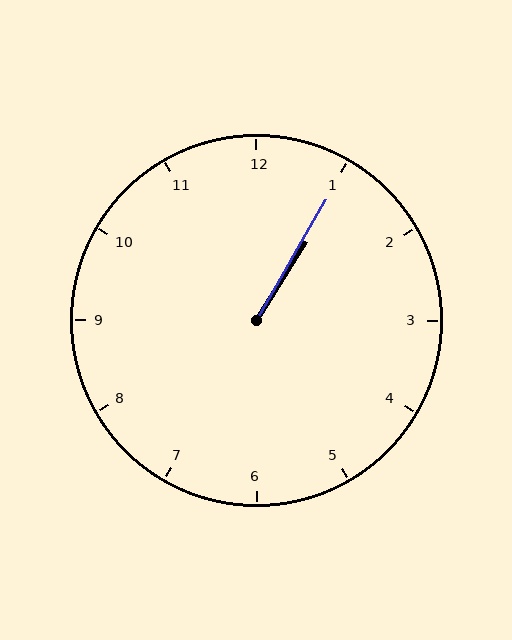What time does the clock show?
1:05.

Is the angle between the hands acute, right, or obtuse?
It is acute.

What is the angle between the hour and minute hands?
Approximately 2 degrees.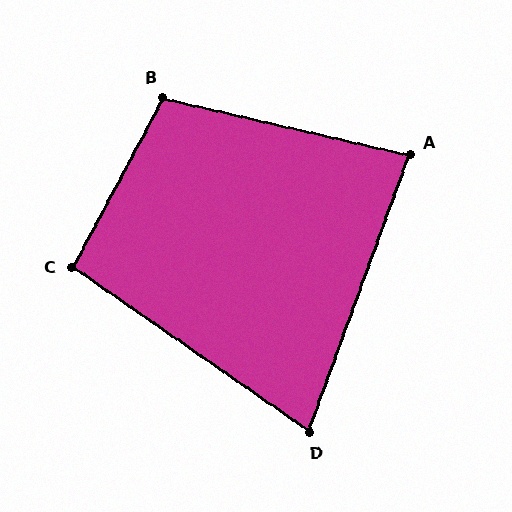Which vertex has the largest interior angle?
B, at approximately 105 degrees.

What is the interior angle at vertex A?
Approximately 83 degrees (acute).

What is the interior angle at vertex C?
Approximately 97 degrees (obtuse).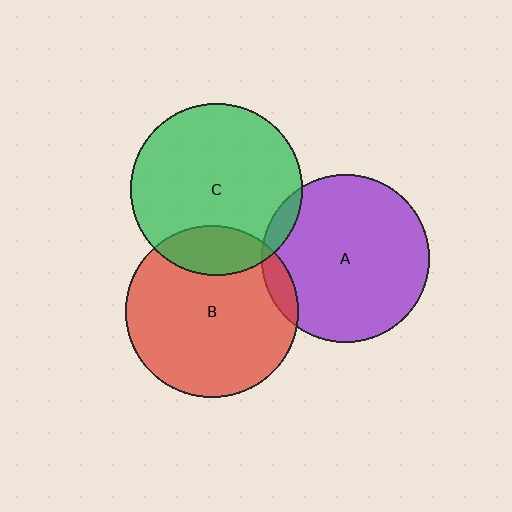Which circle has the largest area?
Circle B (red).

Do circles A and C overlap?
Yes.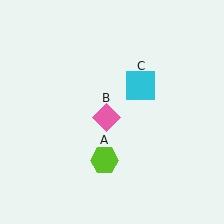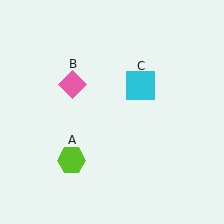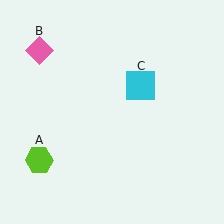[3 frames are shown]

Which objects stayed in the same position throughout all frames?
Cyan square (object C) remained stationary.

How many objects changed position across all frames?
2 objects changed position: lime hexagon (object A), pink diamond (object B).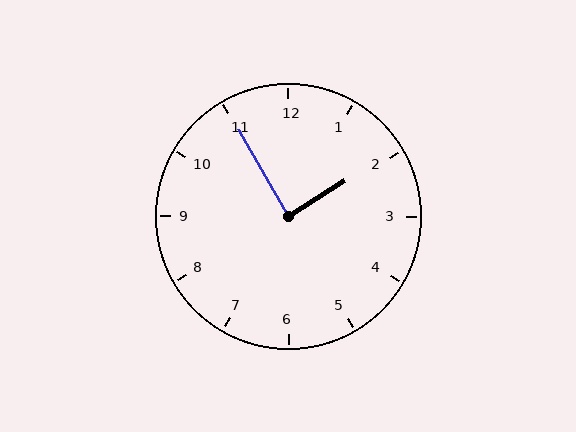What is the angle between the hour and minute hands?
Approximately 88 degrees.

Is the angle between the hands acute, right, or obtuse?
It is right.